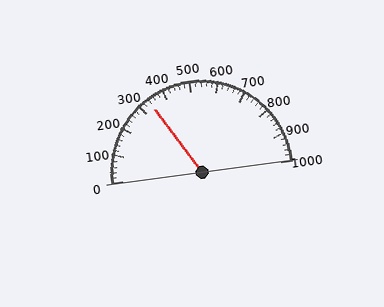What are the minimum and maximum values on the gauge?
The gauge ranges from 0 to 1000.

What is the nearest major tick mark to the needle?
The nearest major tick mark is 300.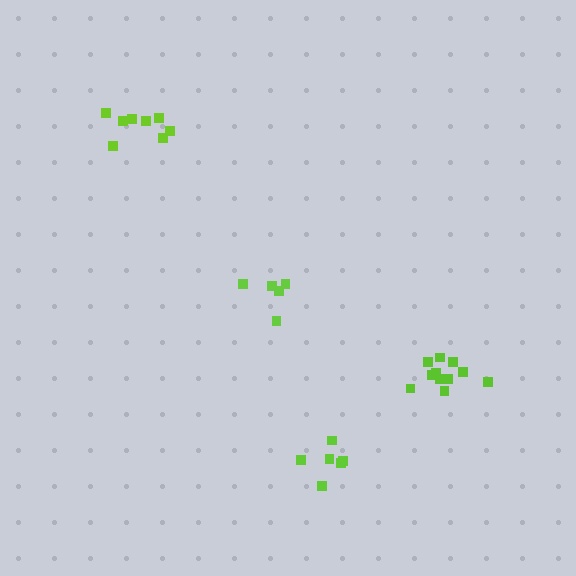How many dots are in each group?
Group 1: 6 dots, Group 2: 11 dots, Group 3: 8 dots, Group 4: 5 dots (30 total).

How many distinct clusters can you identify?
There are 4 distinct clusters.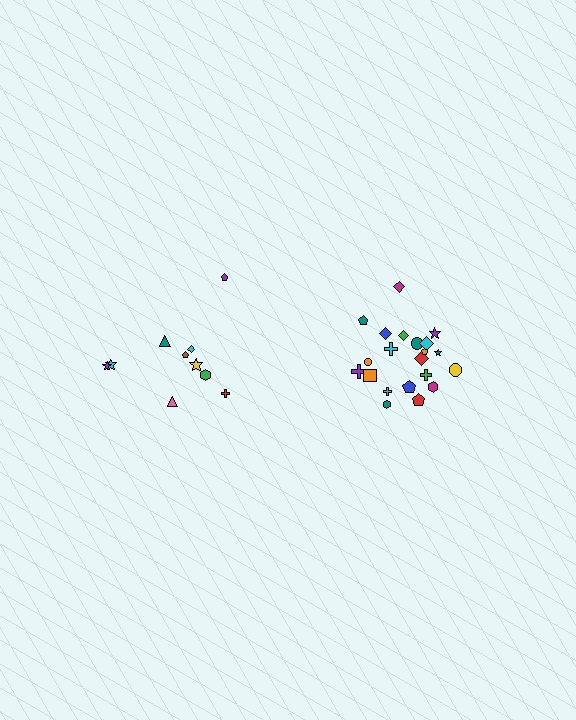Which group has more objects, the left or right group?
The right group.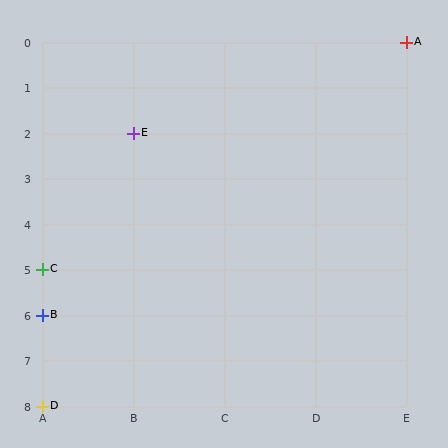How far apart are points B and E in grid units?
Points B and E are 1 column and 4 rows apart (about 4.1 grid units diagonally).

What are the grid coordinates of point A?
Point A is at grid coordinates (E, 0).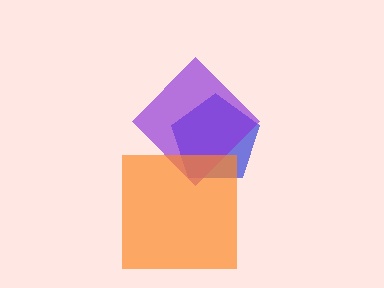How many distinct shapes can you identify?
There are 3 distinct shapes: a blue pentagon, a purple diamond, an orange square.